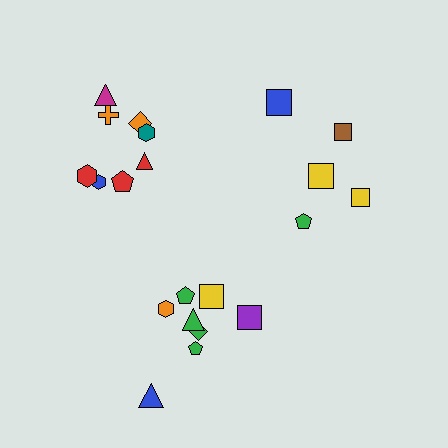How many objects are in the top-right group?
There are 5 objects.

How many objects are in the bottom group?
There are 8 objects.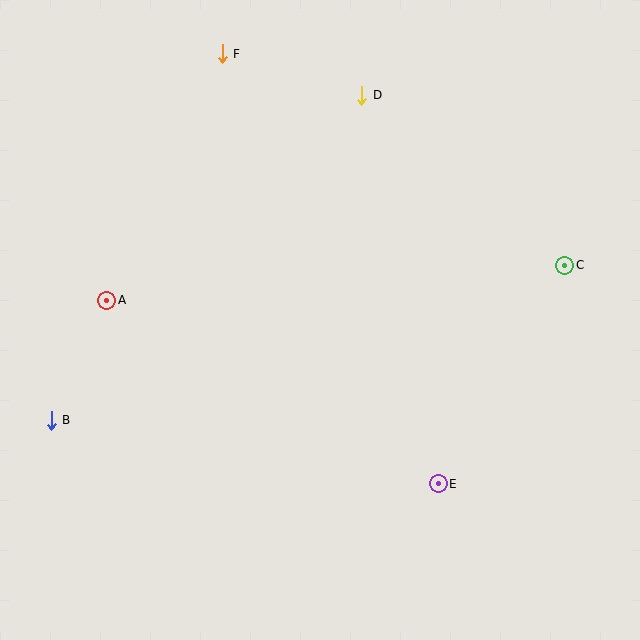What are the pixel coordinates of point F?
Point F is at (222, 54).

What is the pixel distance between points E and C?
The distance between E and C is 253 pixels.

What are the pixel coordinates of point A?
Point A is at (107, 300).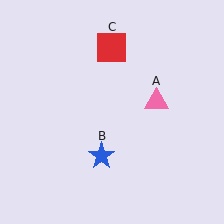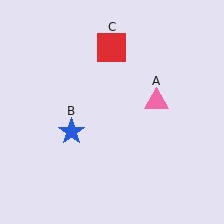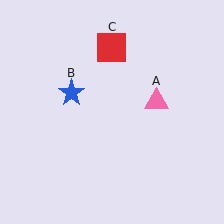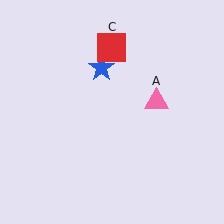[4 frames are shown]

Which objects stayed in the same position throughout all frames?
Pink triangle (object A) and red square (object C) remained stationary.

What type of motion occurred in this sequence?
The blue star (object B) rotated clockwise around the center of the scene.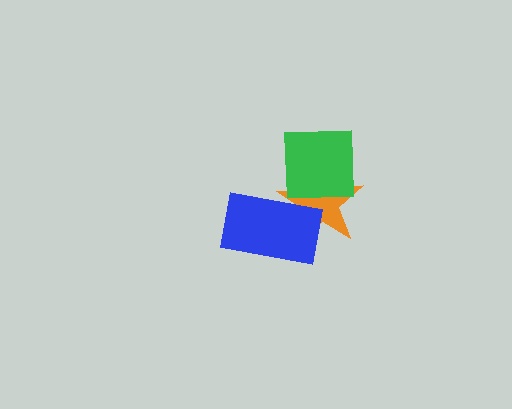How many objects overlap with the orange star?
2 objects overlap with the orange star.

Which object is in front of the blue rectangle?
The green square is in front of the blue rectangle.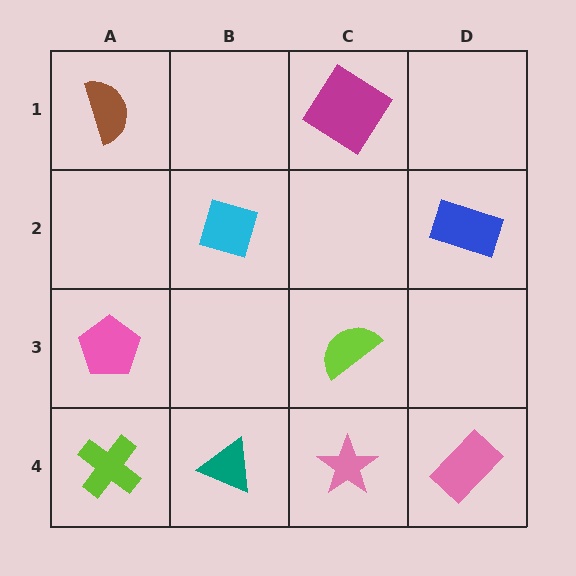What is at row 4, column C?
A pink star.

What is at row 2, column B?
A cyan diamond.